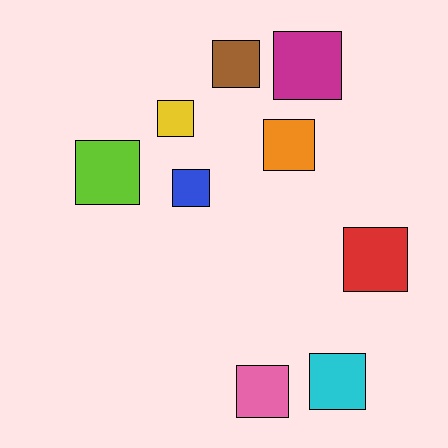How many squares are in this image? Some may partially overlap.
There are 9 squares.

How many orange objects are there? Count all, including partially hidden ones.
There is 1 orange object.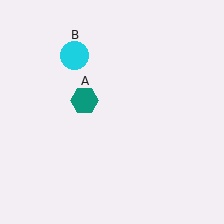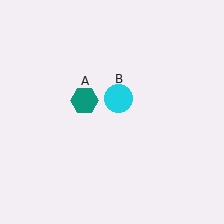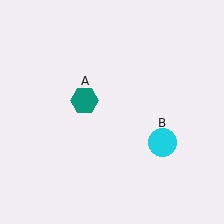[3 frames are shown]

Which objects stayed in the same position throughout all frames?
Teal hexagon (object A) remained stationary.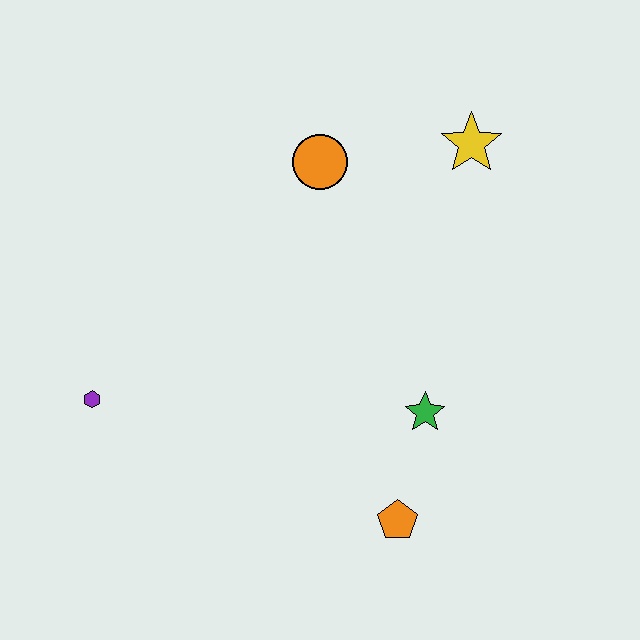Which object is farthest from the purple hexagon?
The yellow star is farthest from the purple hexagon.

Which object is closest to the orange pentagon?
The green star is closest to the orange pentagon.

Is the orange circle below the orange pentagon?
No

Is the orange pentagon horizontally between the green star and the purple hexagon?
Yes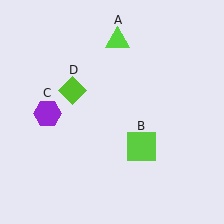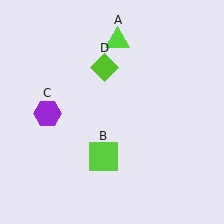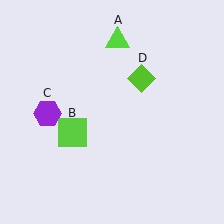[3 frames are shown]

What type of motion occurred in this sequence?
The lime square (object B), lime diamond (object D) rotated clockwise around the center of the scene.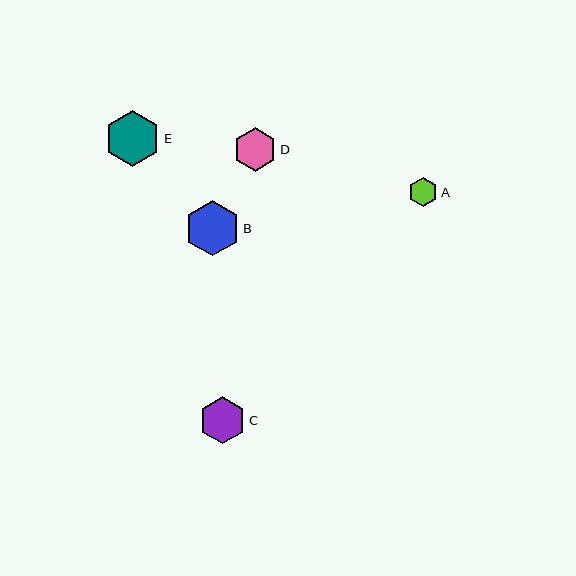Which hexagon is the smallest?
Hexagon A is the smallest with a size of approximately 30 pixels.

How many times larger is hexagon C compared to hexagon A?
Hexagon C is approximately 1.6 times the size of hexagon A.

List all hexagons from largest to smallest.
From largest to smallest: E, B, C, D, A.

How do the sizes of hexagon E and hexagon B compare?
Hexagon E and hexagon B are approximately the same size.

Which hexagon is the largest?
Hexagon E is the largest with a size of approximately 56 pixels.